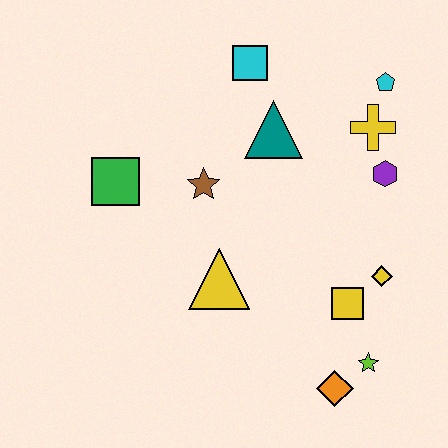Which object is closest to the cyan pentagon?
The yellow cross is closest to the cyan pentagon.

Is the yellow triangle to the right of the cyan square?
No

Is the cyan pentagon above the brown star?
Yes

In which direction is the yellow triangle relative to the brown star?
The yellow triangle is below the brown star.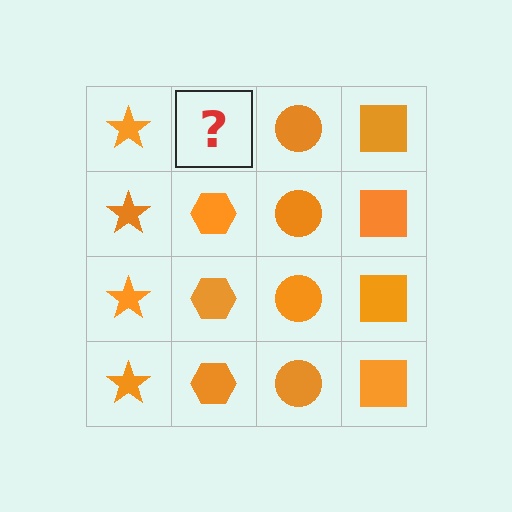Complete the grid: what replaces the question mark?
The question mark should be replaced with an orange hexagon.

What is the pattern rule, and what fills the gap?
The rule is that each column has a consistent shape. The gap should be filled with an orange hexagon.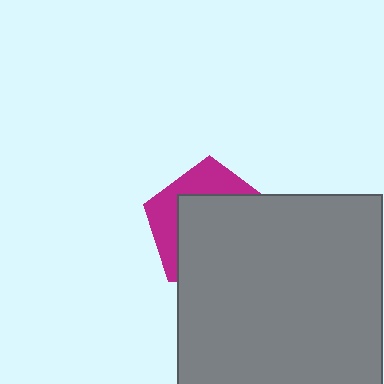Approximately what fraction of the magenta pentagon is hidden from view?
Roughly 66% of the magenta pentagon is hidden behind the gray rectangle.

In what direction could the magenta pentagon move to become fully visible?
The magenta pentagon could move toward the upper-left. That would shift it out from behind the gray rectangle entirely.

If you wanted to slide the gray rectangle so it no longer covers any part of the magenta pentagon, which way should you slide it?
Slide it toward the lower-right — that is the most direct way to separate the two shapes.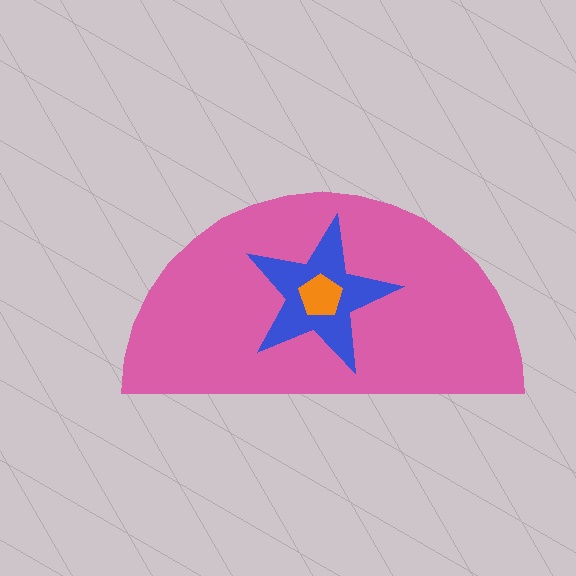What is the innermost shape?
The orange pentagon.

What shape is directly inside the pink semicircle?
The blue star.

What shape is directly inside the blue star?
The orange pentagon.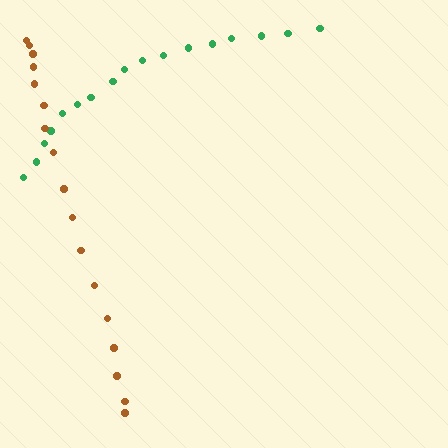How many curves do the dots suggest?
There are 2 distinct paths.